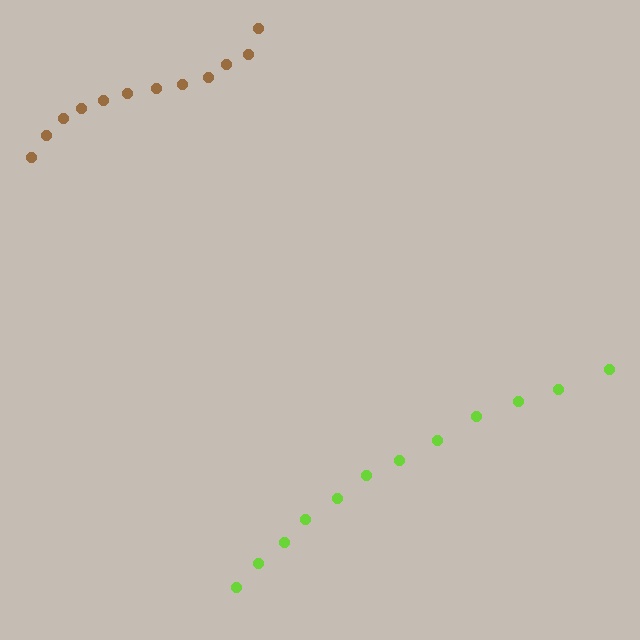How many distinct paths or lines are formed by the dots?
There are 2 distinct paths.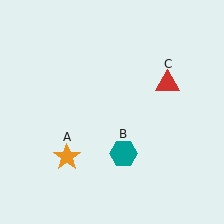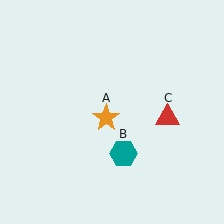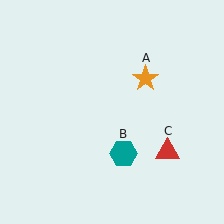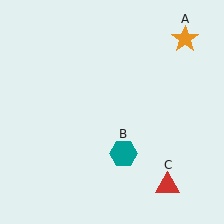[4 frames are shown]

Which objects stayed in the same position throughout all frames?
Teal hexagon (object B) remained stationary.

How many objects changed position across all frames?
2 objects changed position: orange star (object A), red triangle (object C).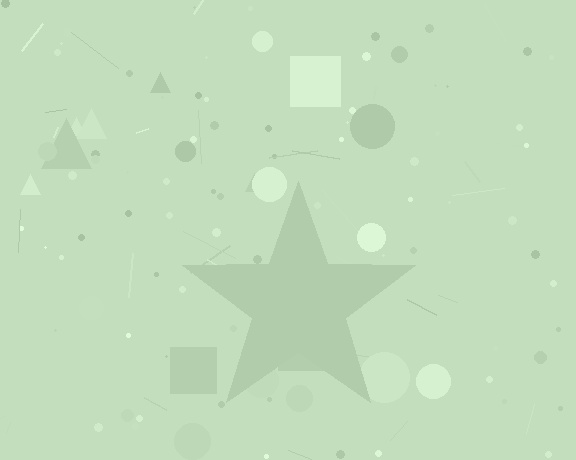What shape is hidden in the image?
A star is hidden in the image.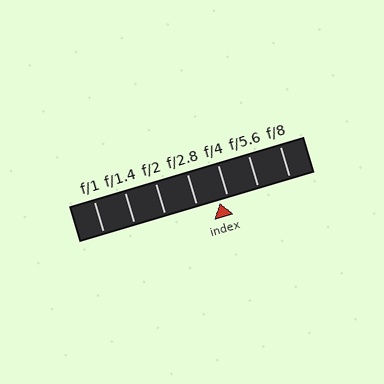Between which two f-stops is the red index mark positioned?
The index mark is between f/2.8 and f/4.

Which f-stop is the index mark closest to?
The index mark is closest to f/4.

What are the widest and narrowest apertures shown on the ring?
The widest aperture shown is f/1 and the narrowest is f/8.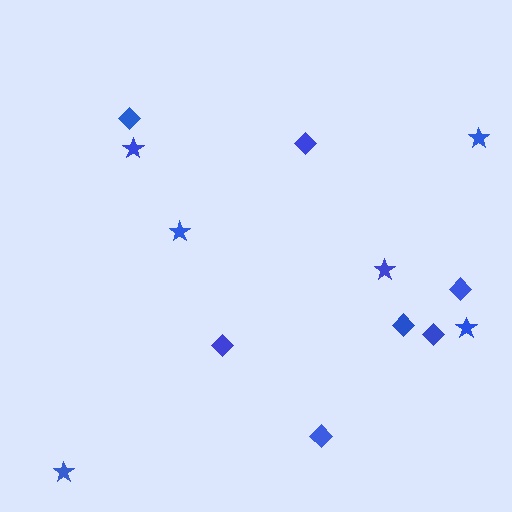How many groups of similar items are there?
There are 2 groups: one group of stars (6) and one group of diamonds (7).